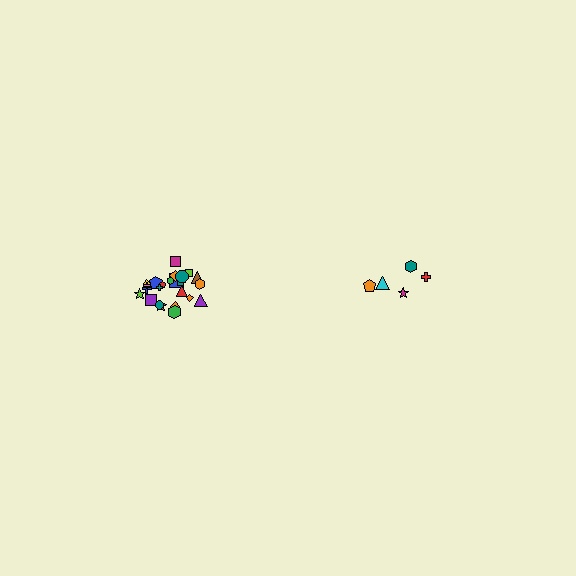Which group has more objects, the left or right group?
The left group.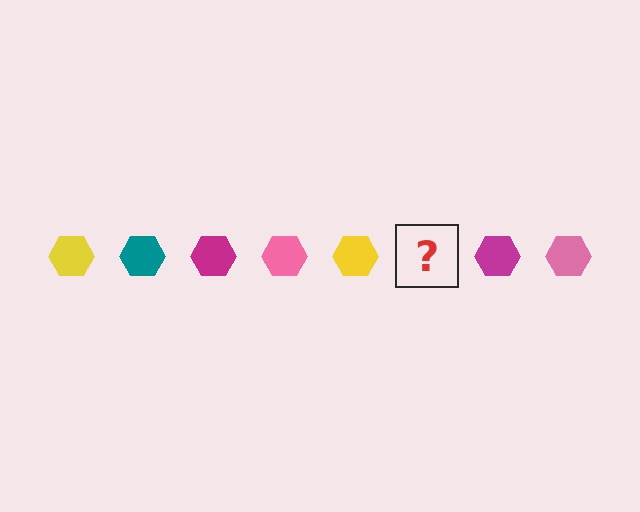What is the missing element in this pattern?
The missing element is a teal hexagon.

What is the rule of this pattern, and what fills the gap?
The rule is that the pattern cycles through yellow, teal, magenta, pink hexagons. The gap should be filled with a teal hexagon.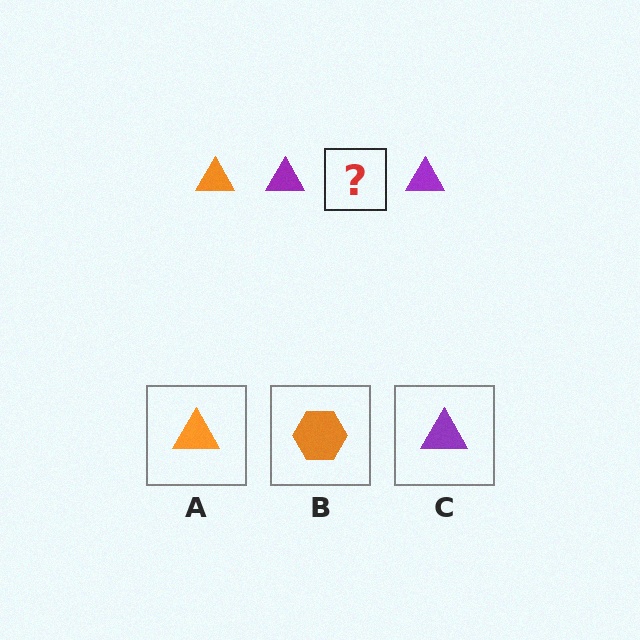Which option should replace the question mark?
Option A.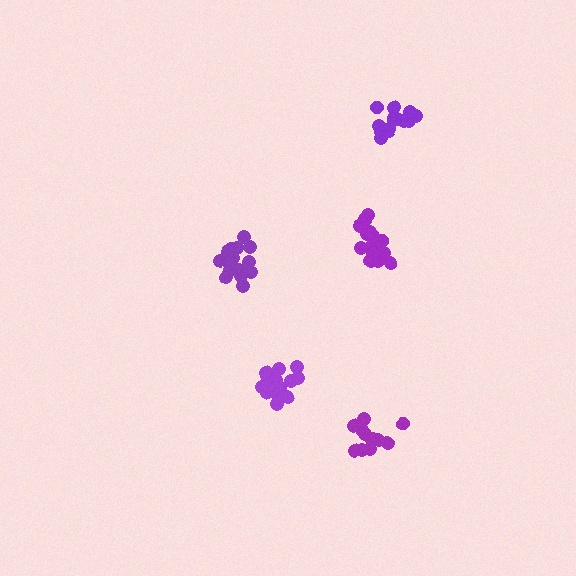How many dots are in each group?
Group 1: 16 dots, Group 2: 16 dots, Group 3: 16 dots, Group 4: 12 dots, Group 5: 15 dots (75 total).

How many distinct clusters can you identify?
There are 5 distinct clusters.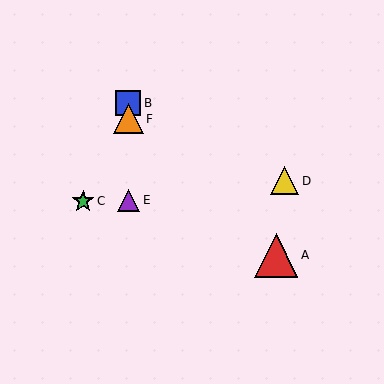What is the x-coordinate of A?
Object A is at x≈276.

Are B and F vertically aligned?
Yes, both are at x≈128.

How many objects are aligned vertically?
3 objects (B, E, F) are aligned vertically.